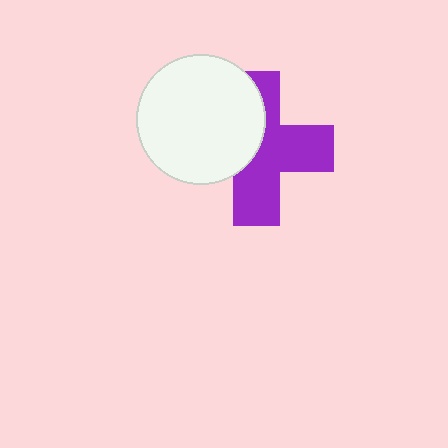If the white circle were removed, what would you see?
You would see the complete purple cross.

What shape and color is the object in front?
The object in front is a white circle.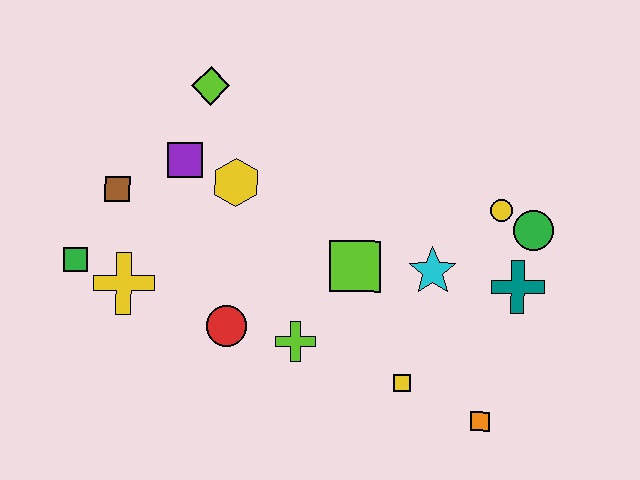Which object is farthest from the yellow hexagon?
The orange square is farthest from the yellow hexagon.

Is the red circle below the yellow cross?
Yes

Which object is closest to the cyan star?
The lime square is closest to the cyan star.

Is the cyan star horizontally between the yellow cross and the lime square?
No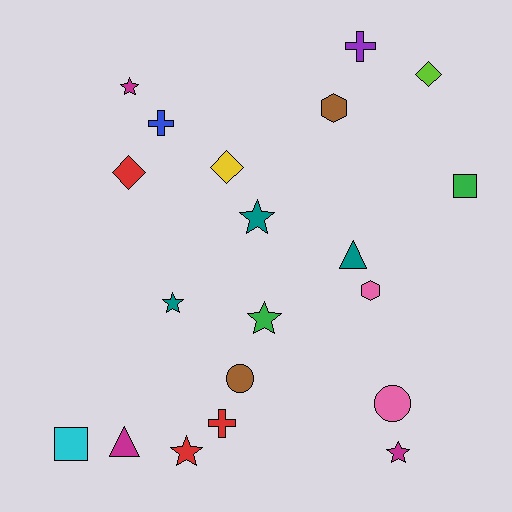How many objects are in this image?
There are 20 objects.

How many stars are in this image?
There are 6 stars.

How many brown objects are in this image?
There are 2 brown objects.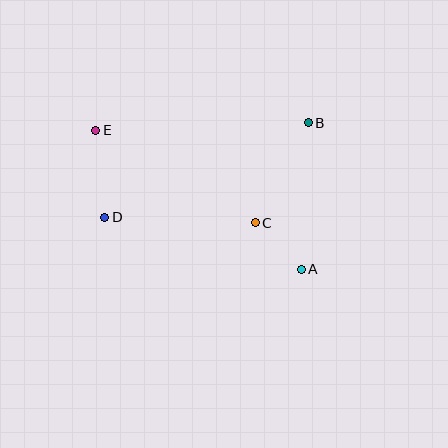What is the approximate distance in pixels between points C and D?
The distance between C and D is approximately 150 pixels.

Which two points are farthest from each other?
Points A and E are farthest from each other.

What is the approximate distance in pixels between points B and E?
The distance between B and E is approximately 212 pixels.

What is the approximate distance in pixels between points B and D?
The distance between B and D is approximately 224 pixels.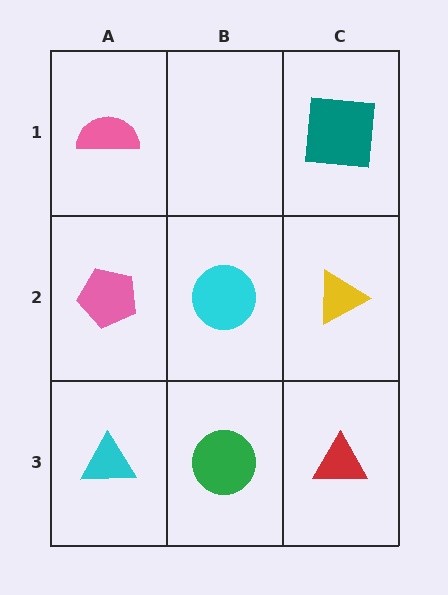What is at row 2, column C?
A yellow triangle.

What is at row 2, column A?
A pink pentagon.